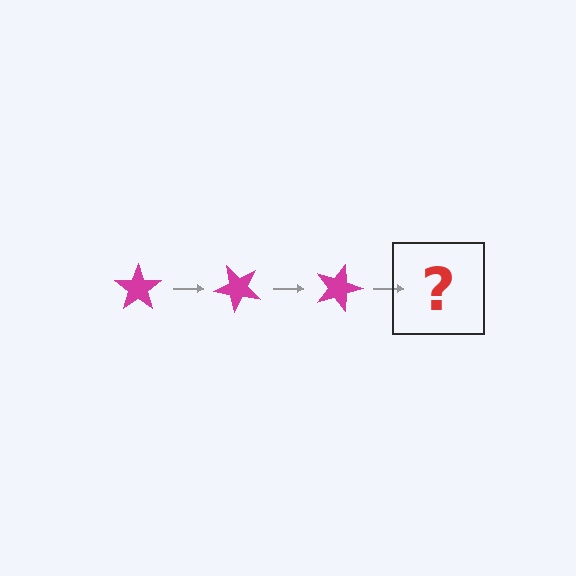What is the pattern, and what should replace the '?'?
The pattern is that the star rotates 45 degrees each step. The '?' should be a magenta star rotated 135 degrees.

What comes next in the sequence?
The next element should be a magenta star rotated 135 degrees.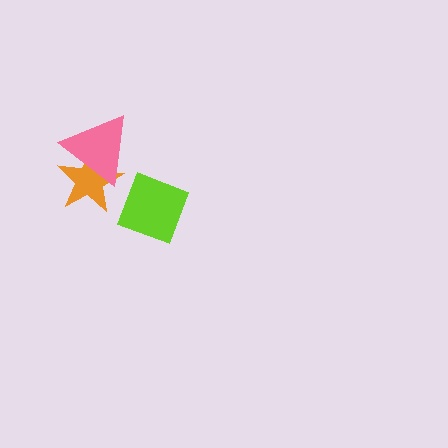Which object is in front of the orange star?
The pink triangle is in front of the orange star.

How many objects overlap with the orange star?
1 object overlaps with the orange star.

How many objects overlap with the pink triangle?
1 object overlaps with the pink triangle.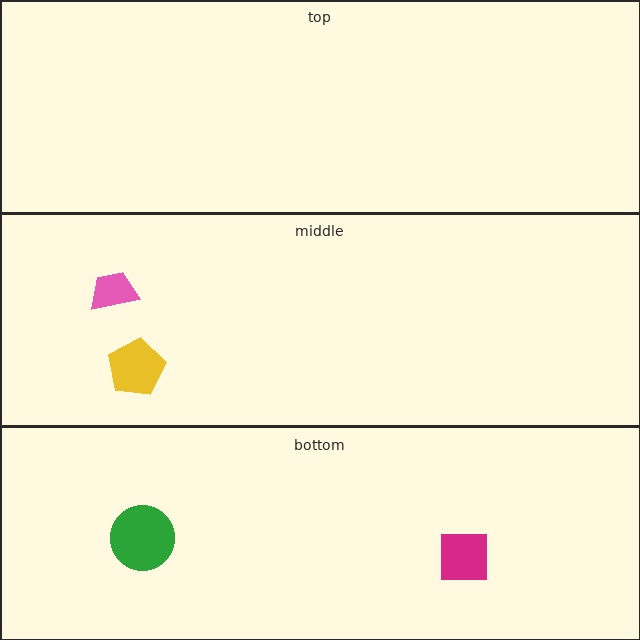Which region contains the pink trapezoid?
The middle region.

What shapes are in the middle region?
The yellow pentagon, the pink trapezoid.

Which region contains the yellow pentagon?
The middle region.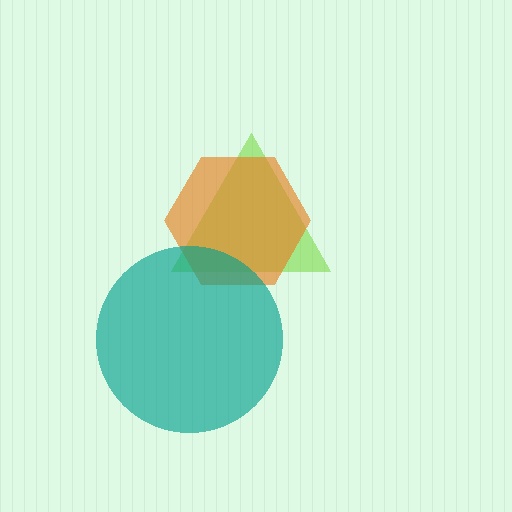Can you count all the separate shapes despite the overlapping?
Yes, there are 3 separate shapes.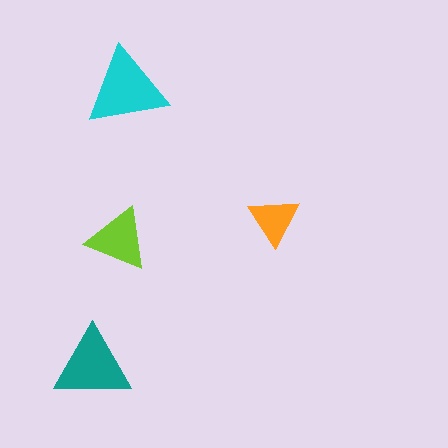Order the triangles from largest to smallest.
the cyan one, the teal one, the lime one, the orange one.